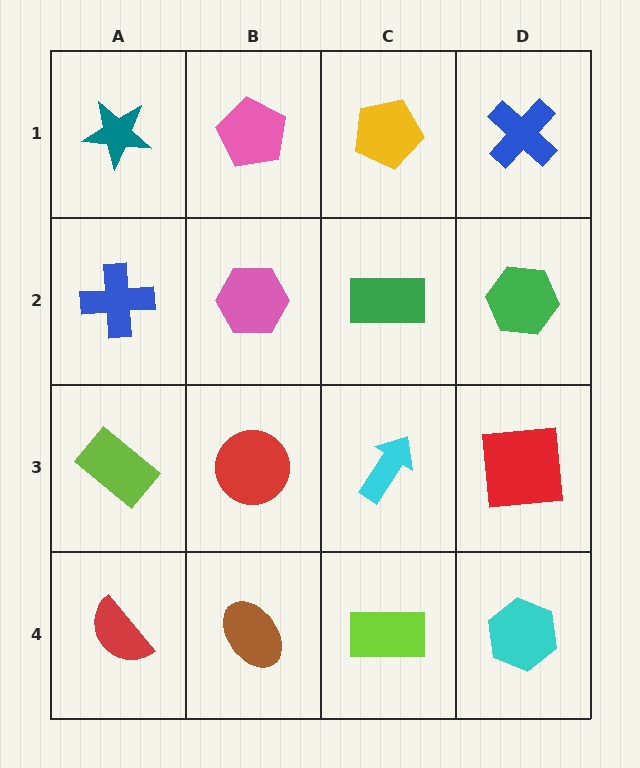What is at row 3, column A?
A lime rectangle.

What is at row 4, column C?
A lime rectangle.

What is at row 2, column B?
A pink hexagon.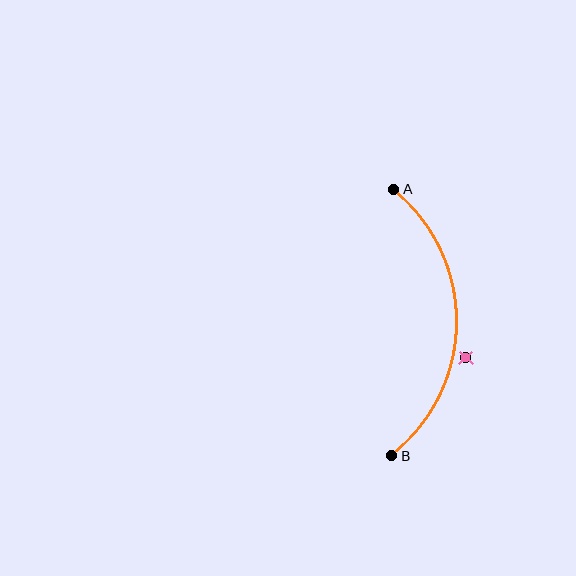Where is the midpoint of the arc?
The arc midpoint is the point on the curve farthest from the straight line joining A and B. It sits to the right of that line.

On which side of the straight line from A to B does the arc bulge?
The arc bulges to the right of the straight line connecting A and B.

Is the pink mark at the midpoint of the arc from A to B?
No — the pink mark does not lie on the arc at all. It sits slightly outside the curve.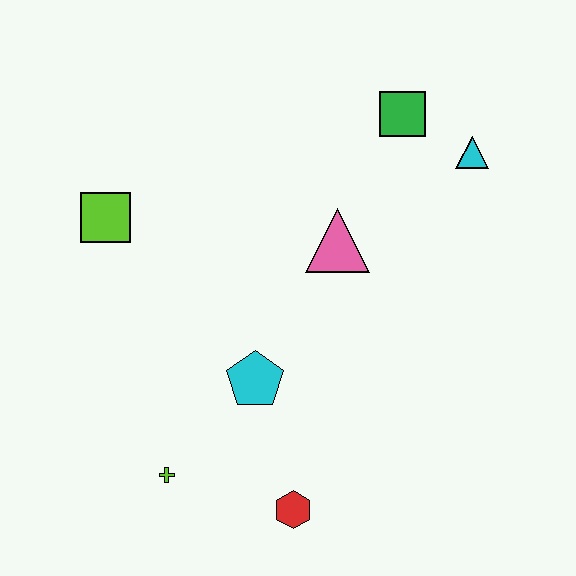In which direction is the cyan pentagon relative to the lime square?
The cyan pentagon is below the lime square.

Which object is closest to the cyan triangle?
The green square is closest to the cyan triangle.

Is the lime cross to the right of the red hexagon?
No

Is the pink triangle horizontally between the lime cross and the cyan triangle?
Yes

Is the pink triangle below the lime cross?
No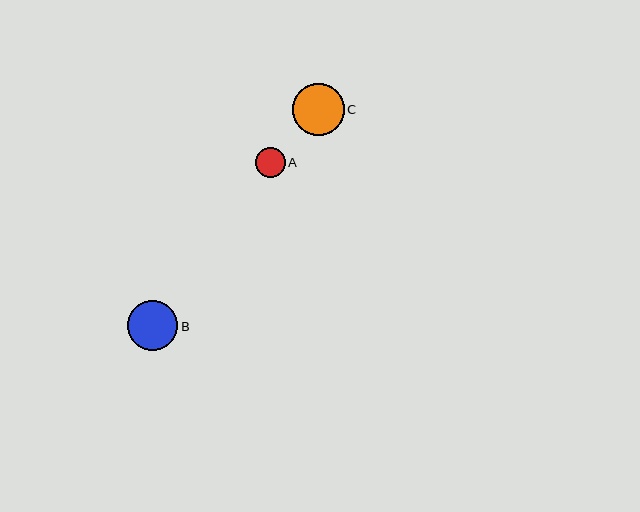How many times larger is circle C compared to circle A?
Circle C is approximately 1.8 times the size of circle A.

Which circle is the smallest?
Circle A is the smallest with a size of approximately 29 pixels.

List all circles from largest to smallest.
From largest to smallest: C, B, A.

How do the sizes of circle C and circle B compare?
Circle C and circle B are approximately the same size.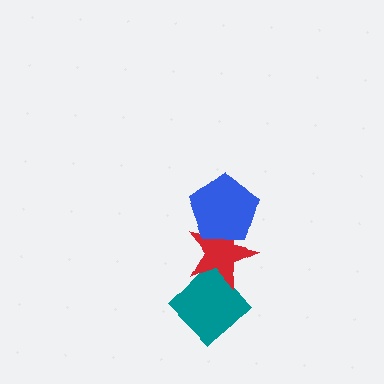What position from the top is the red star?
The red star is 2nd from the top.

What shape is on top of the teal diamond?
The red star is on top of the teal diamond.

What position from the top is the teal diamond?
The teal diamond is 3rd from the top.